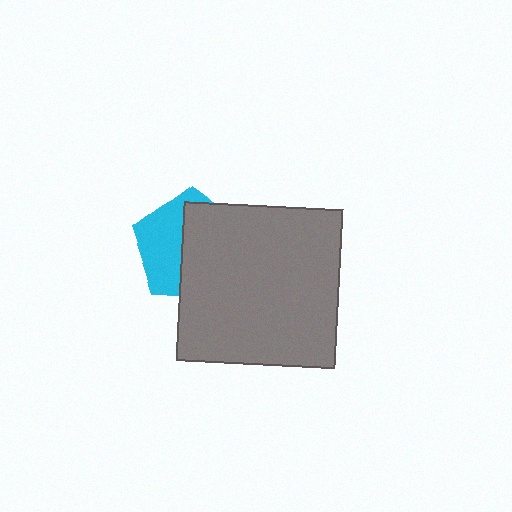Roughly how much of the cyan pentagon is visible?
A small part of it is visible (roughly 44%).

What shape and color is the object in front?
The object in front is a gray square.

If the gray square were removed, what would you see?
You would see the complete cyan pentagon.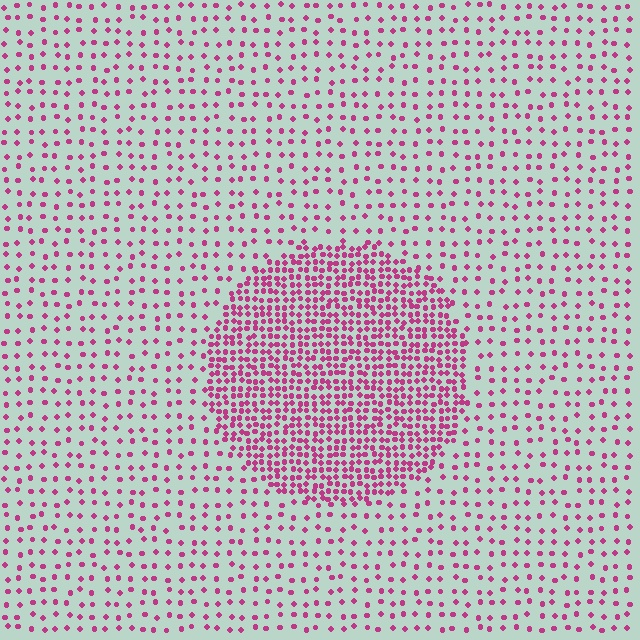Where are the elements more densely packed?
The elements are more densely packed inside the circle boundary.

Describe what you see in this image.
The image contains small magenta elements arranged at two different densities. A circle-shaped region is visible where the elements are more densely packed than the surrounding area.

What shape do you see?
I see a circle.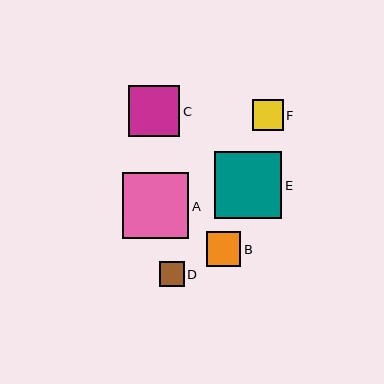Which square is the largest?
Square E is the largest with a size of approximately 67 pixels.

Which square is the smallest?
Square D is the smallest with a size of approximately 25 pixels.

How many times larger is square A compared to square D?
Square A is approximately 2.7 times the size of square D.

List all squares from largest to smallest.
From largest to smallest: E, A, C, B, F, D.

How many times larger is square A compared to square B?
Square A is approximately 1.9 times the size of square B.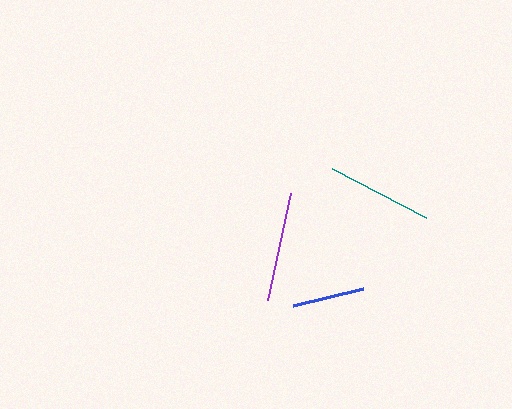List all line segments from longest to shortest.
From longest to shortest: purple, teal, blue.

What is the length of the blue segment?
The blue segment is approximately 73 pixels long.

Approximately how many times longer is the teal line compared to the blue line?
The teal line is approximately 1.5 times the length of the blue line.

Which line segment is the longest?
The purple line is the longest at approximately 109 pixels.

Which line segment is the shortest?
The blue line is the shortest at approximately 73 pixels.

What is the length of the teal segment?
The teal segment is approximately 107 pixels long.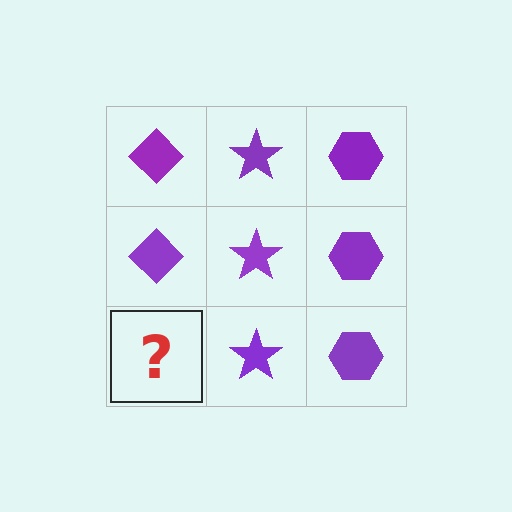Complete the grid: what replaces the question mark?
The question mark should be replaced with a purple diamond.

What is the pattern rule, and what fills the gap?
The rule is that each column has a consistent shape. The gap should be filled with a purple diamond.